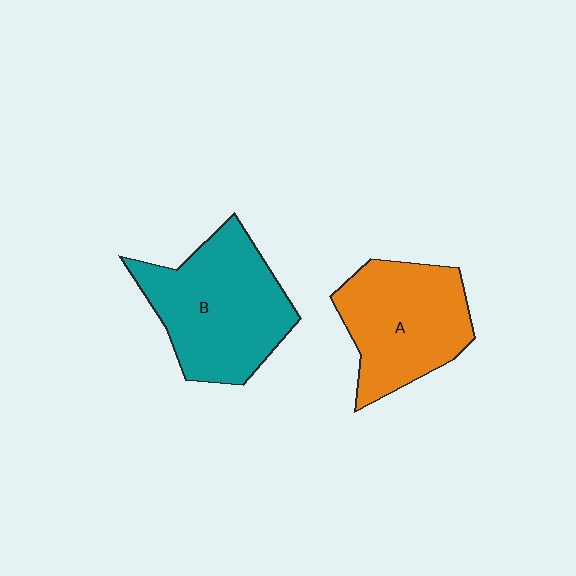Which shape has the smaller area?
Shape A (orange).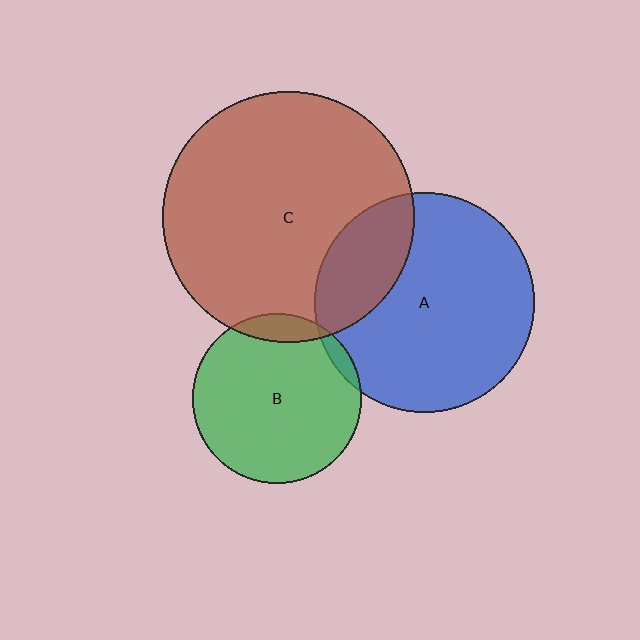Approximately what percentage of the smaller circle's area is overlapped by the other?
Approximately 10%.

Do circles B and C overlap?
Yes.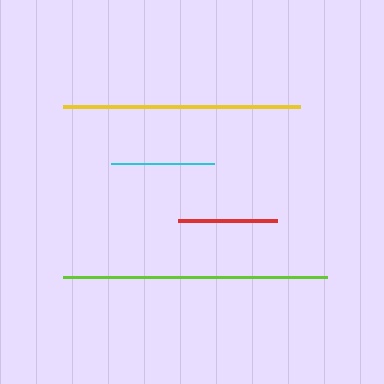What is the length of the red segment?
The red segment is approximately 98 pixels long.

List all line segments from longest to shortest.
From longest to shortest: lime, yellow, cyan, red.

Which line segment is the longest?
The lime line is the longest at approximately 264 pixels.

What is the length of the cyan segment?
The cyan segment is approximately 103 pixels long.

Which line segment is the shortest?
The red line is the shortest at approximately 98 pixels.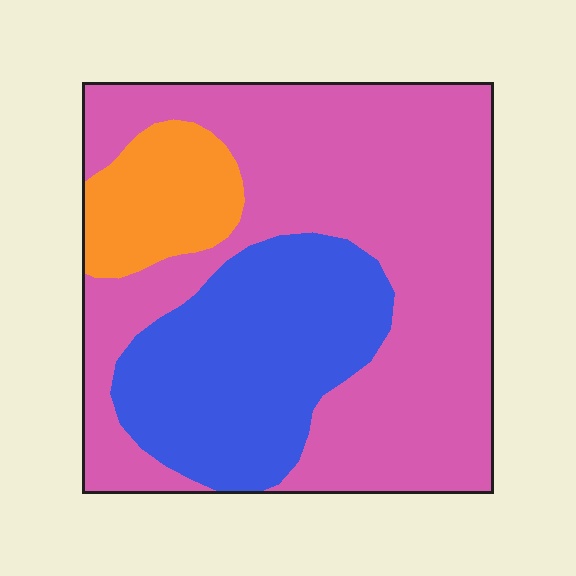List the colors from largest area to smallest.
From largest to smallest: pink, blue, orange.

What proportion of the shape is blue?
Blue covers roughly 30% of the shape.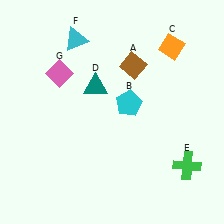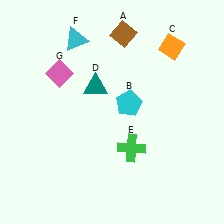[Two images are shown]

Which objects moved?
The objects that moved are: the brown diamond (A), the green cross (E).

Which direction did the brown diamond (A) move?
The brown diamond (A) moved up.